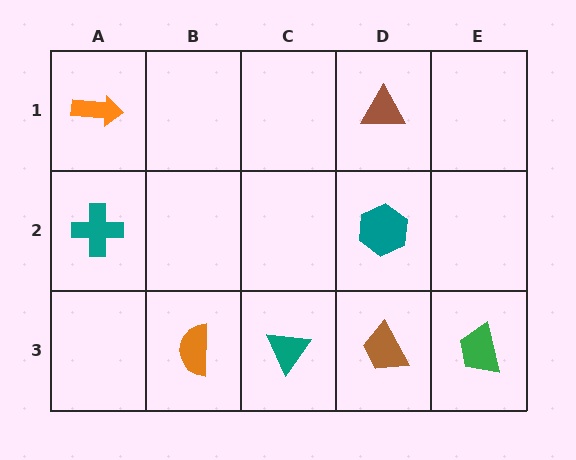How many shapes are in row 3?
4 shapes.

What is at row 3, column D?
A brown trapezoid.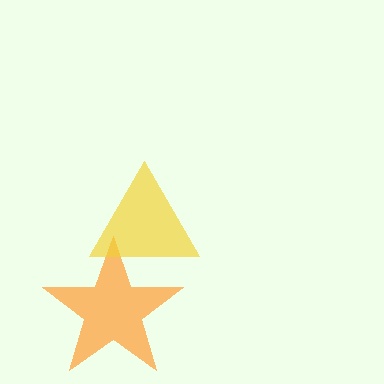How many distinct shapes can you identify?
There are 2 distinct shapes: an orange star, a yellow triangle.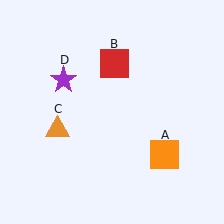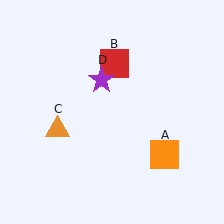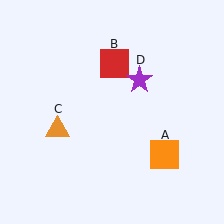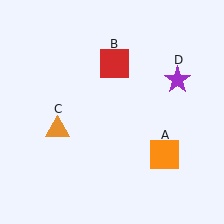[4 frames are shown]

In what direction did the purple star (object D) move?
The purple star (object D) moved right.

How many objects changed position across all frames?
1 object changed position: purple star (object D).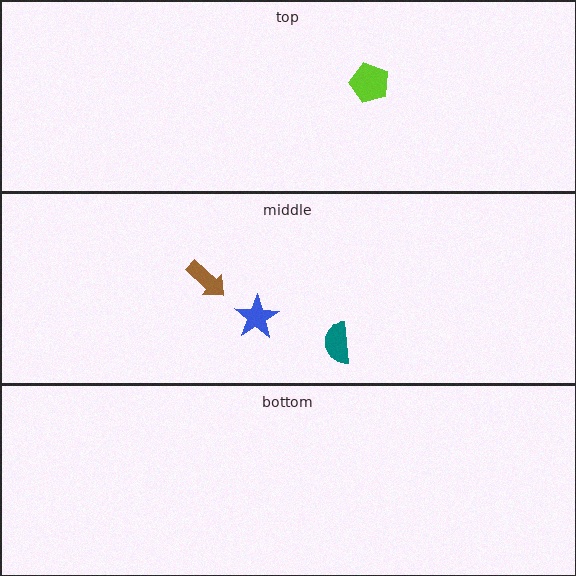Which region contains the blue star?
The middle region.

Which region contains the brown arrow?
The middle region.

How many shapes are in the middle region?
3.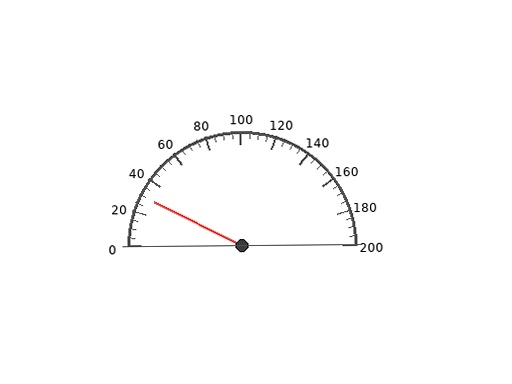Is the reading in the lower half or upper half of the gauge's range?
The reading is in the lower half of the range (0 to 200).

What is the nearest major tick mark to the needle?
The nearest major tick mark is 40.